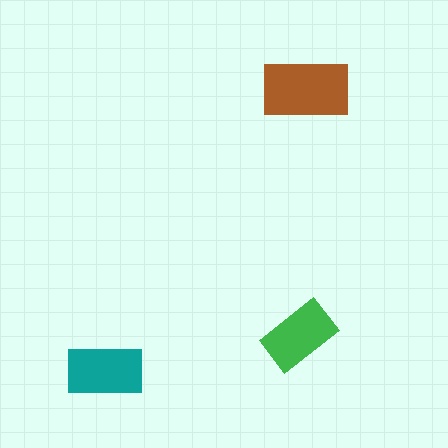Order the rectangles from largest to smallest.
the brown one, the teal one, the green one.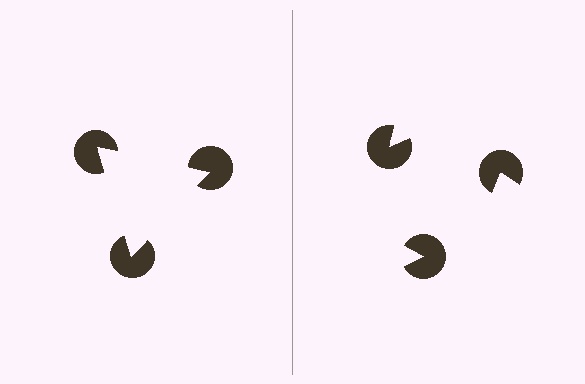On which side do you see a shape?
An illusory triangle appears on the left side. On the right side the wedge cuts are rotated, so no coherent shape forms.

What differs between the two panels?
The pac-man discs are positioned identically on both sides; only the wedge orientations differ. On the left they align to a triangle; on the right they are misaligned.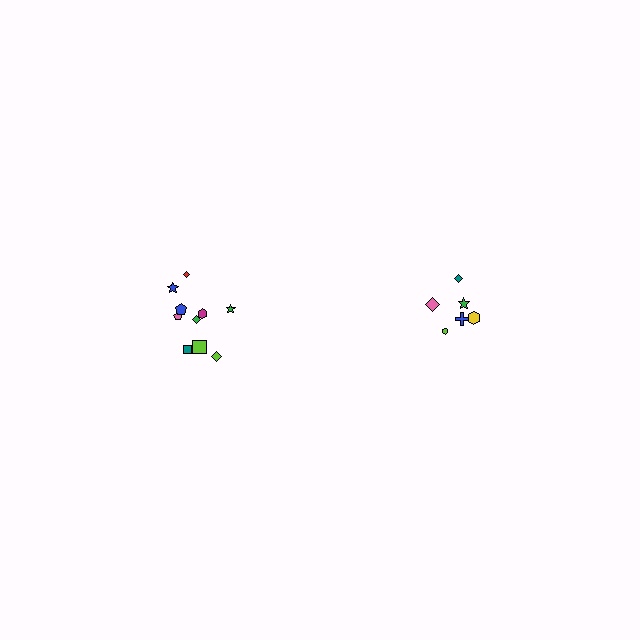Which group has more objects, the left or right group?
The left group.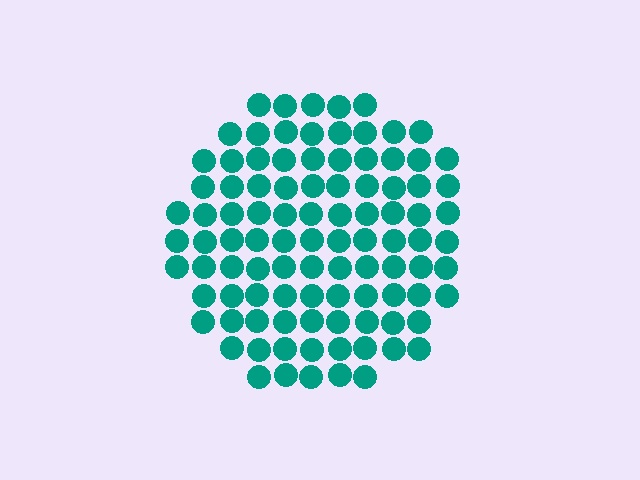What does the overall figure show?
The overall figure shows a circle.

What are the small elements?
The small elements are circles.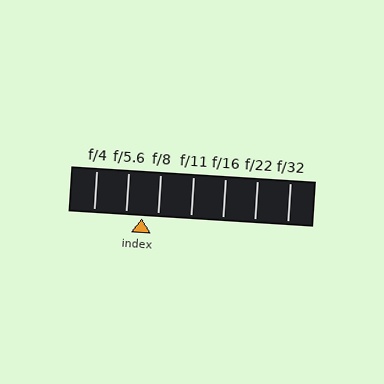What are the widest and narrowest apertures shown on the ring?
The widest aperture shown is f/4 and the narrowest is f/32.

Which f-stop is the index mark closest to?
The index mark is closest to f/5.6.